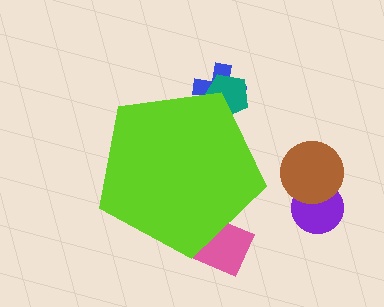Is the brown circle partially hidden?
No, the brown circle is fully visible.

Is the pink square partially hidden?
Yes, the pink square is partially hidden behind the lime pentagon.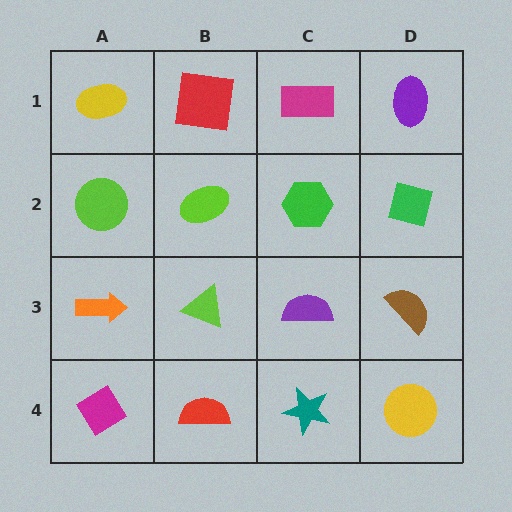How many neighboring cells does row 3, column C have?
4.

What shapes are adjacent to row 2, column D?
A purple ellipse (row 1, column D), a brown semicircle (row 3, column D), a green hexagon (row 2, column C).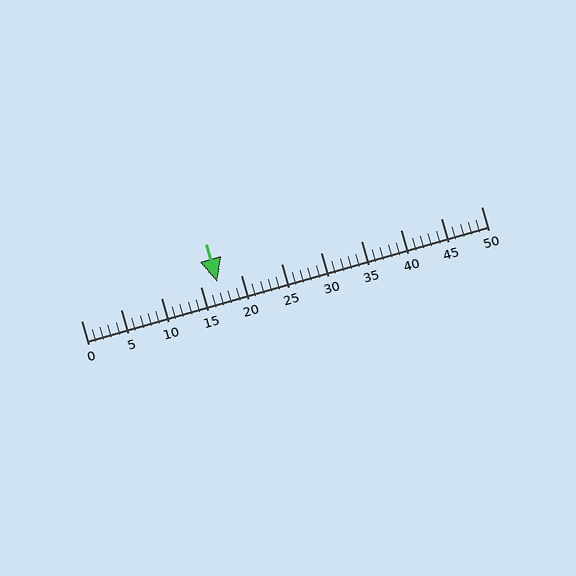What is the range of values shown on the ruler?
The ruler shows values from 0 to 50.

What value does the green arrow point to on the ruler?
The green arrow points to approximately 17.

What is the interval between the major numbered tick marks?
The major tick marks are spaced 5 units apart.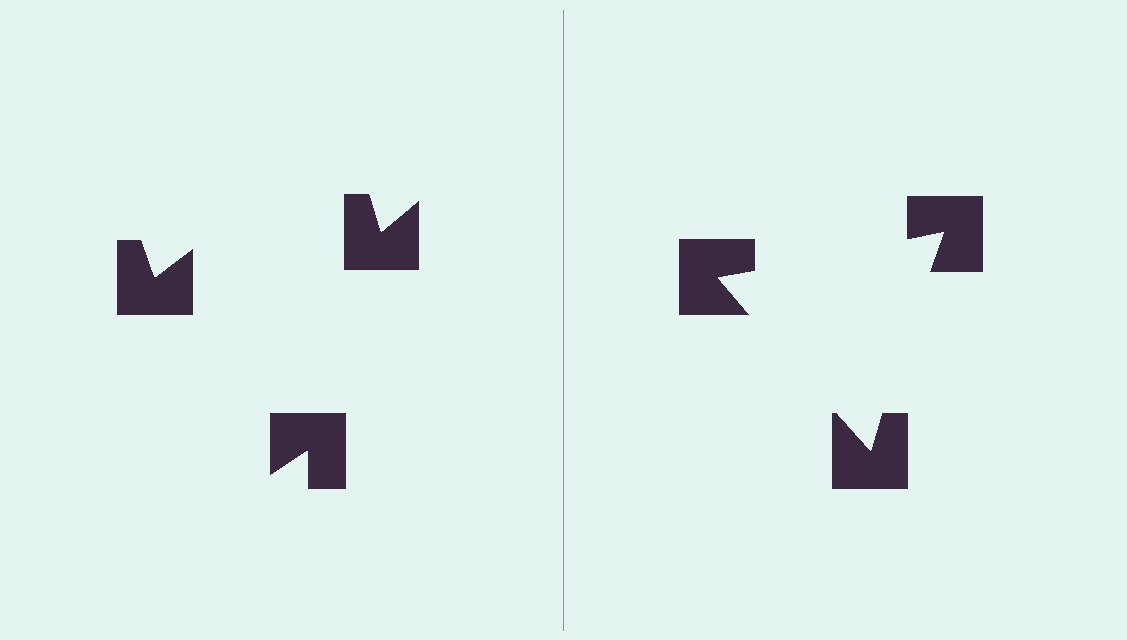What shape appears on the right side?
An illusory triangle.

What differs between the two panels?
The notched squares are positioned identically on both sides; only the wedge orientations differ. On the right they align to a triangle; on the left they are misaligned.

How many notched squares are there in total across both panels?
6 — 3 on each side.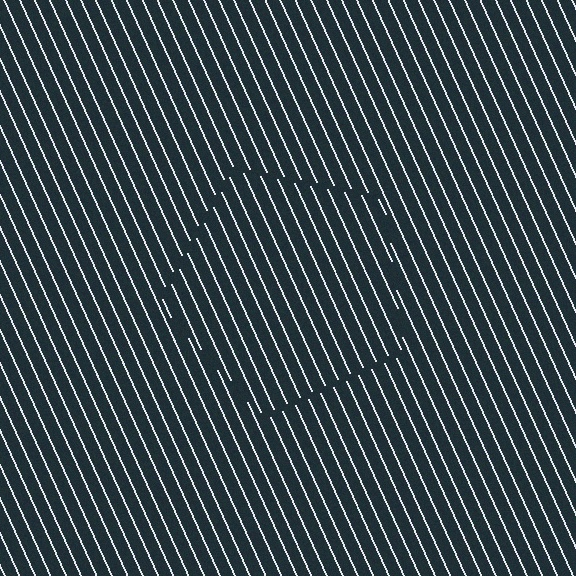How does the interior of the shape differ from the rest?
The interior of the shape contains the same grating, shifted by half a period — the contour is defined by the phase discontinuity where line-ends from the inner and outer gratings abut.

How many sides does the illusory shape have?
5 sides — the line-ends trace a pentagon.